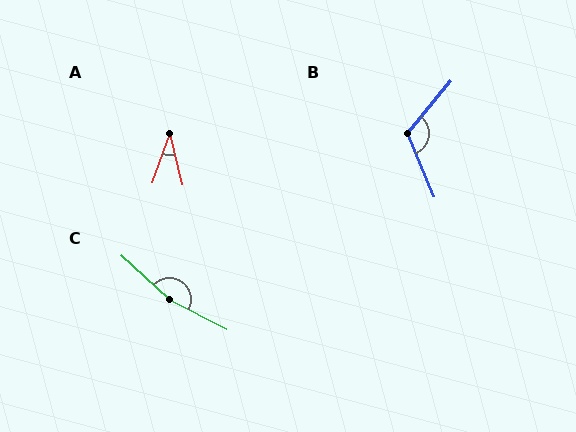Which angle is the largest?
C, at approximately 165 degrees.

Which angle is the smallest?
A, at approximately 33 degrees.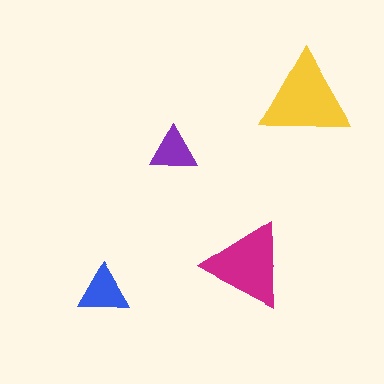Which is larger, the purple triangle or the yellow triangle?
The yellow one.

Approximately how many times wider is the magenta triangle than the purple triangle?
About 2 times wider.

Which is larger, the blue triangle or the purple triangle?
The blue one.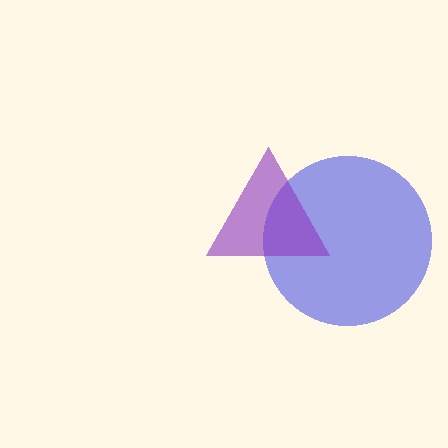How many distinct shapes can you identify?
There are 2 distinct shapes: a blue circle, a purple triangle.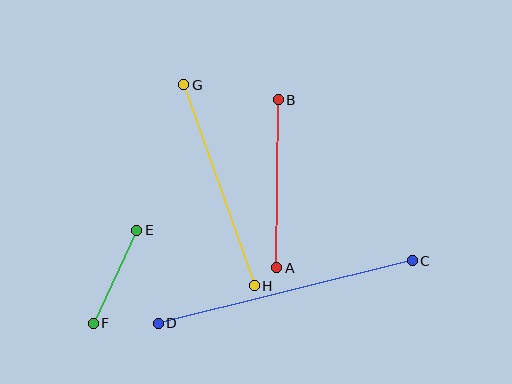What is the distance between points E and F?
The distance is approximately 103 pixels.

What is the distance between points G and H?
The distance is approximately 213 pixels.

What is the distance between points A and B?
The distance is approximately 168 pixels.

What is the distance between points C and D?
The distance is approximately 262 pixels.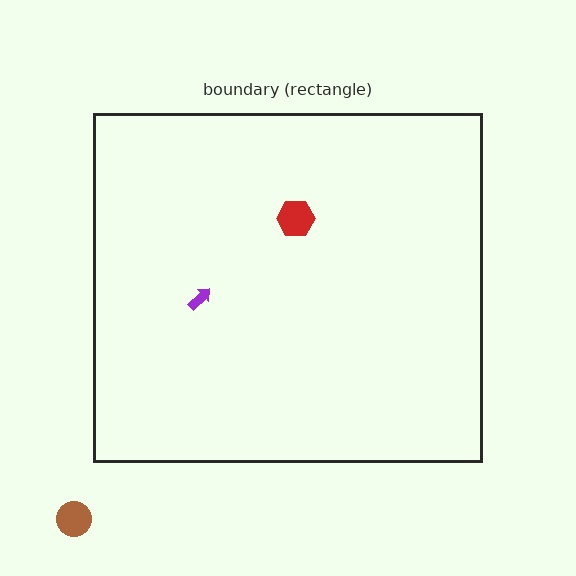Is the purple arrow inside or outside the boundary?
Inside.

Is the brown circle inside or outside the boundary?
Outside.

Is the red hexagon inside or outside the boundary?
Inside.